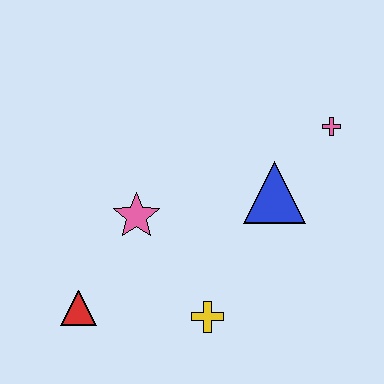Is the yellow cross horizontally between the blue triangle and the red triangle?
Yes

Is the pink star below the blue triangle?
Yes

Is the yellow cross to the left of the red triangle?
No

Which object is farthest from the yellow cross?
The pink cross is farthest from the yellow cross.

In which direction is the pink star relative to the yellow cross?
The pink star is above the yellow cross.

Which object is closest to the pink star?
The red triangle is closest to the pink star.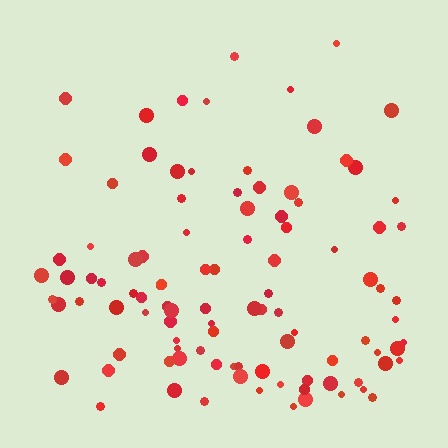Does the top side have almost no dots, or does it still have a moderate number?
Still a moderate number, just noticeably fewer than the bottom.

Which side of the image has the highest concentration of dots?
The bottom.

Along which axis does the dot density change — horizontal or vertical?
Vertical.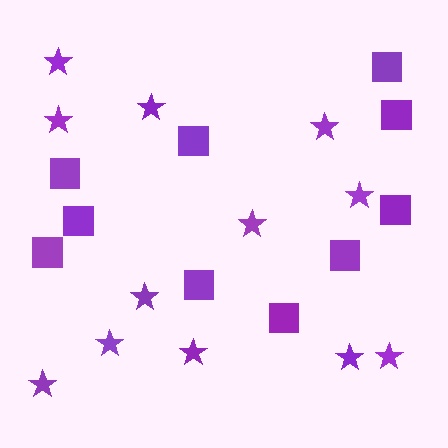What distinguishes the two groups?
There are 2 groups: one group of stars (12) and one group of squares (10).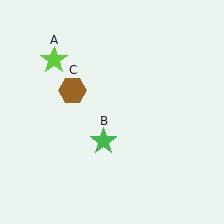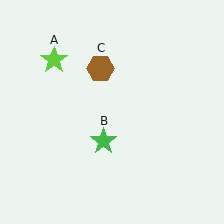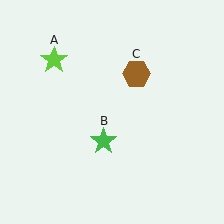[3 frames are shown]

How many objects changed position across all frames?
1 object changed position: brown hexagon (object C).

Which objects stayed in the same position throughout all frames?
Lime star (object A) and green star (object B) remained stationary.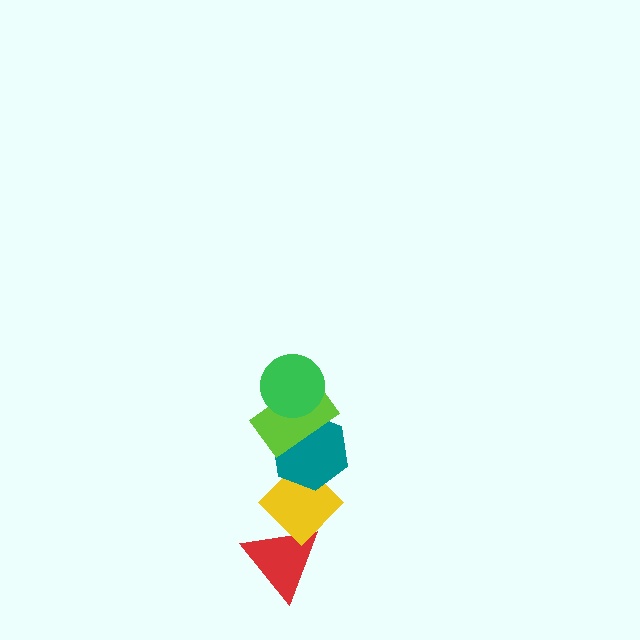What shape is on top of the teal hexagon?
The lime rectangle is on top of the teal hexagon.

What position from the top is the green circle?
The green circle is 1st from the top.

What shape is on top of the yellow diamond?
The teal hexagon is on top of the yellow diamond.